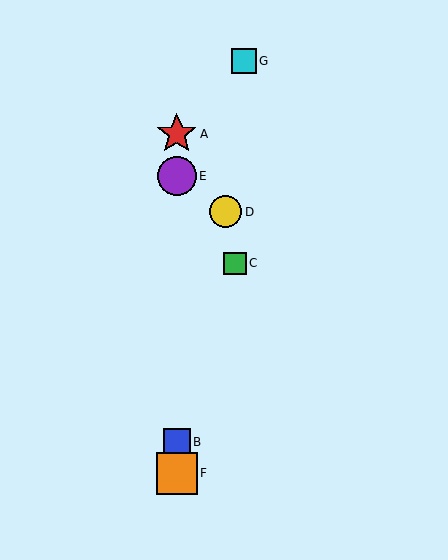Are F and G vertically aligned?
No, F is at x≈177 and G is at x≈244.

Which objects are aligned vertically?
Objects A, B, E, F are aligned vertically.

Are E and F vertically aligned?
Yes, both are at x≈177.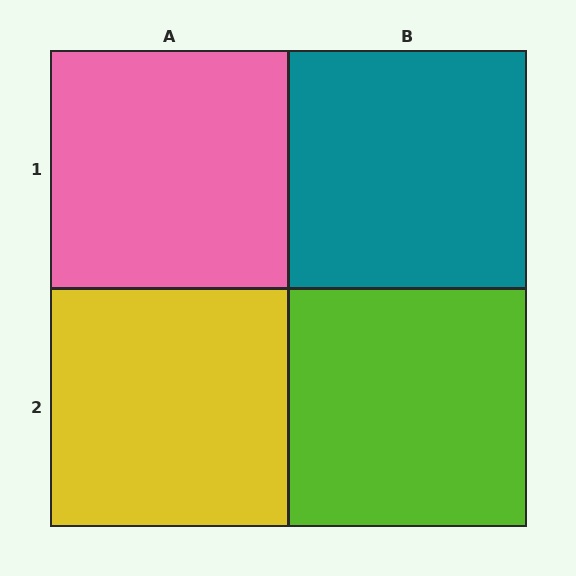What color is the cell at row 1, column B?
Teal.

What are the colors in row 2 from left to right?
Yellow, lime.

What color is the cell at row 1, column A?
Pink.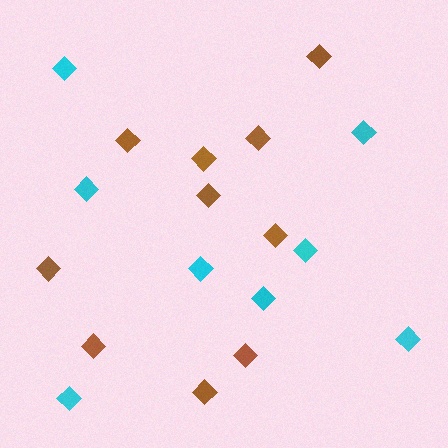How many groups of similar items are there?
There are 2 groups: one group of brown diamonds (10) and one group of cyan diamonds (8).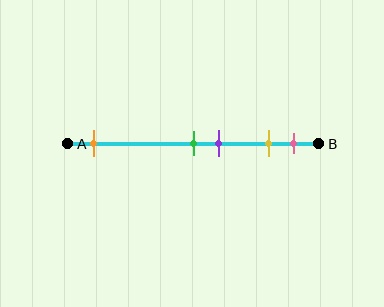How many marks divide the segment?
There are 5 marks dividing the segment.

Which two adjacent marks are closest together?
The green and purple marks are the closest adjacent pair.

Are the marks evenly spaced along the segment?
No, the marks are not evenly spaced.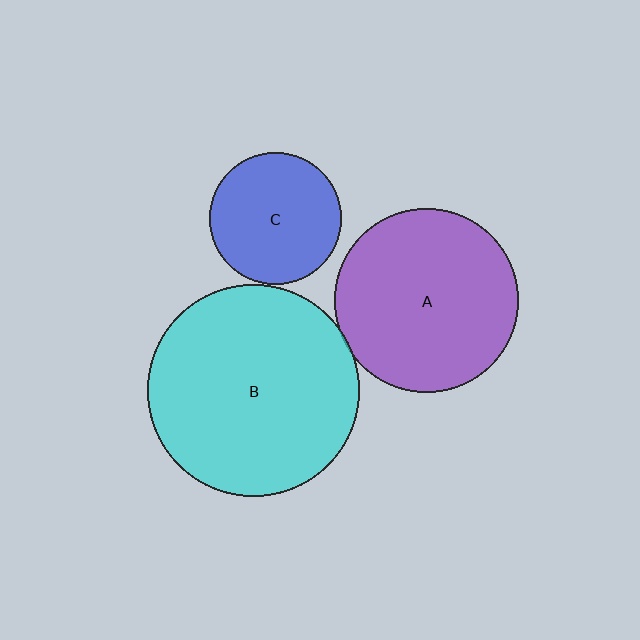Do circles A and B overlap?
Yes.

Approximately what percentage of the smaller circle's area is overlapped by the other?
Approximately 5%.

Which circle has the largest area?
Circle B (cyan).